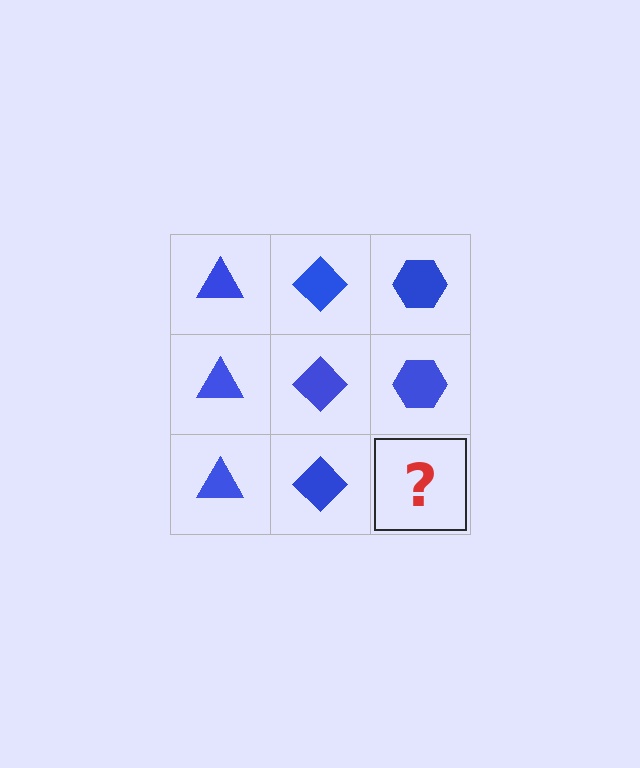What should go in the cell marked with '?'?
The missing cell should contain a blue hexagon.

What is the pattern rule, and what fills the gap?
The rule is that each column has a consistent shape. The gap should be filled with a blue hexagon.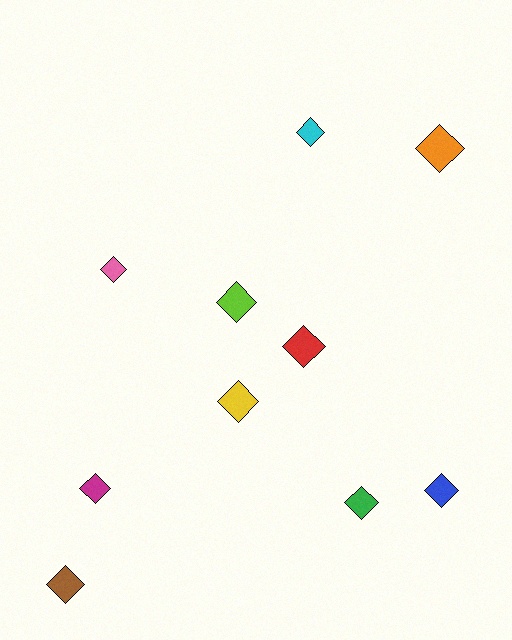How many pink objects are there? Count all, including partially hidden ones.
There is 1 pink object.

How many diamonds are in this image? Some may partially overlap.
There are 10 diamonds.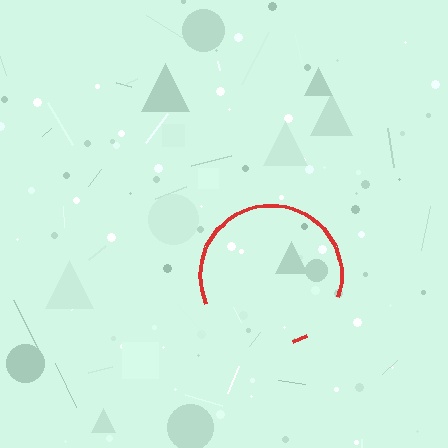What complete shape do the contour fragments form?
The contour fragments form a circle.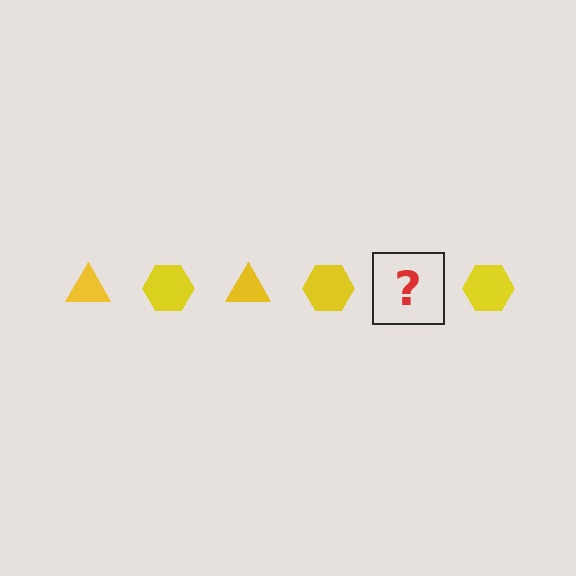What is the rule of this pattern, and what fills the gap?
The rule is that the pattern cycles through triangle, hexagon shapes in yellow. The gap should be filled with a yellow triangle.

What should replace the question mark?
The question mark should be replaced with a yellow triangle.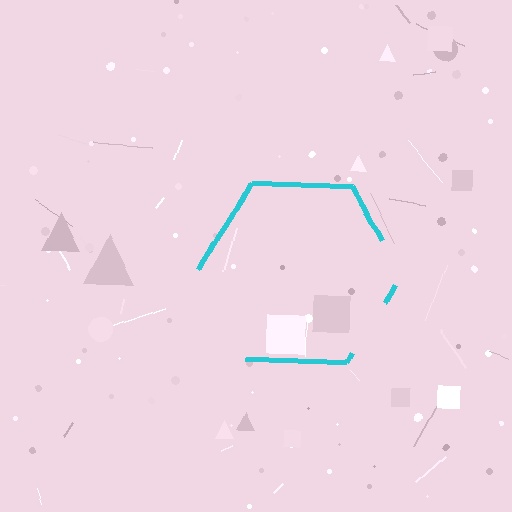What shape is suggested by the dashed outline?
The dashed outline suggests a hexagon.